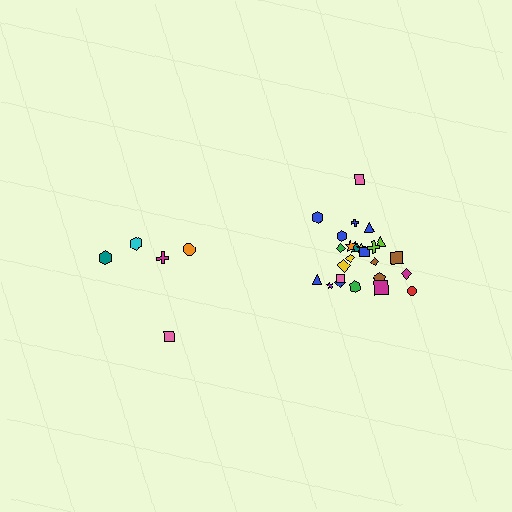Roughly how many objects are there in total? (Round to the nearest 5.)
Roughly 30 objects in total.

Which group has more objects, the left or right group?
The right group.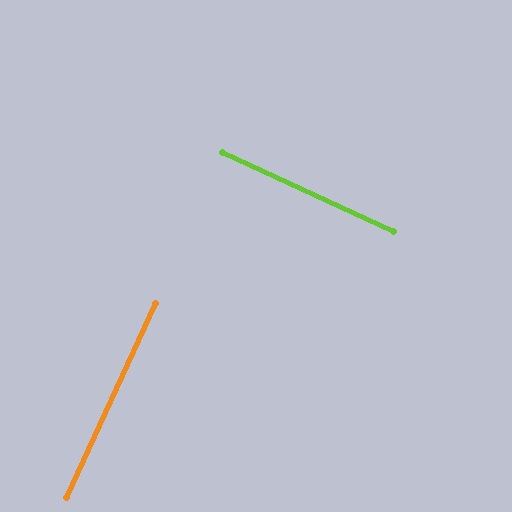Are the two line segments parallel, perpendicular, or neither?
Perpendicular — they meet at approximately 90°.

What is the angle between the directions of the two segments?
Approximately 90 degrees.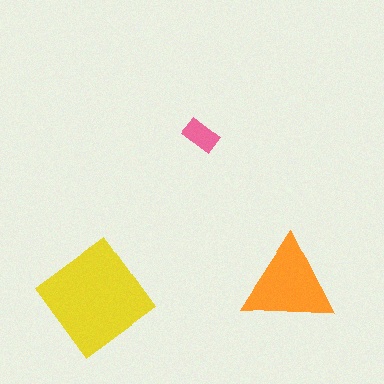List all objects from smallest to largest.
The pink rectangle, the orange triangle, the yellow diamond.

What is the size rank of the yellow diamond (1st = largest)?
1st.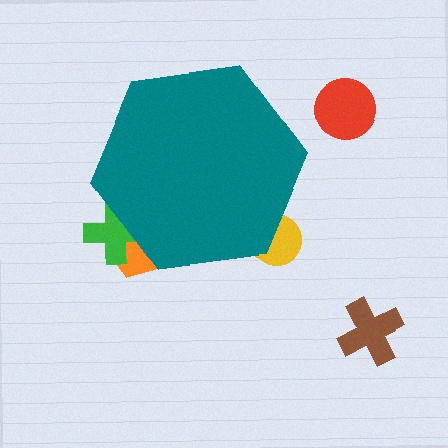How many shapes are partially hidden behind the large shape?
3 shapes are partially hidden.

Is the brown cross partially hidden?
No, the brown cross is fully visible.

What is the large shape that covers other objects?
A teal hexagon.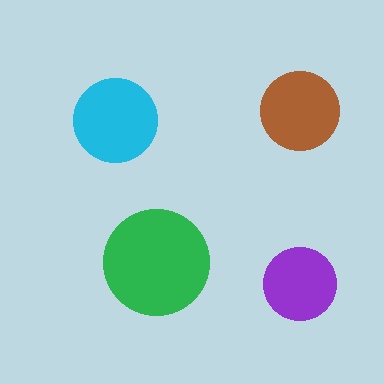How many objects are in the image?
There are 4 objects in the image.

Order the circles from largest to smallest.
the green one, the cyan one, the brown one, the purple one.